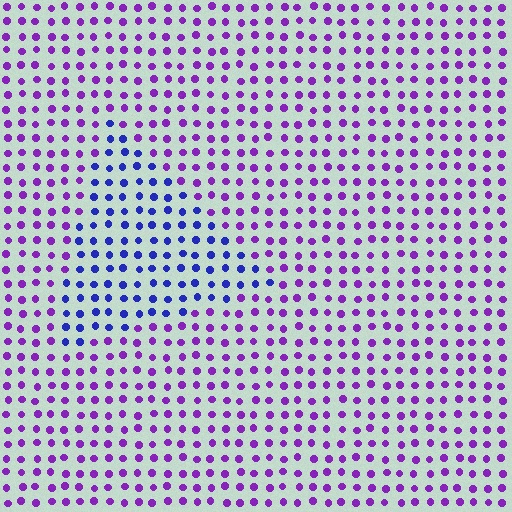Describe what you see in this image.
The image is filled with small purple elements in a uniform arrangement. A triangle-shaped region is visible where the elements are tinted to a slightly different hue, forming a subtle color boundary.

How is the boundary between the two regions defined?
The boundary is defined purely by a slight shift in hue (about 44 degrees). Spacing, size, and orientation are identical on both sides.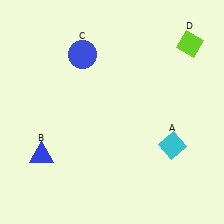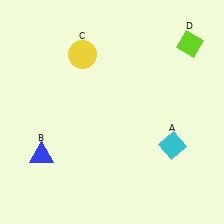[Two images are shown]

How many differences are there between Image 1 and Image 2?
There is 1 difference between the two images.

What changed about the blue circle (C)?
In Image 1, C is blue. In Image 2, it changed to yellow.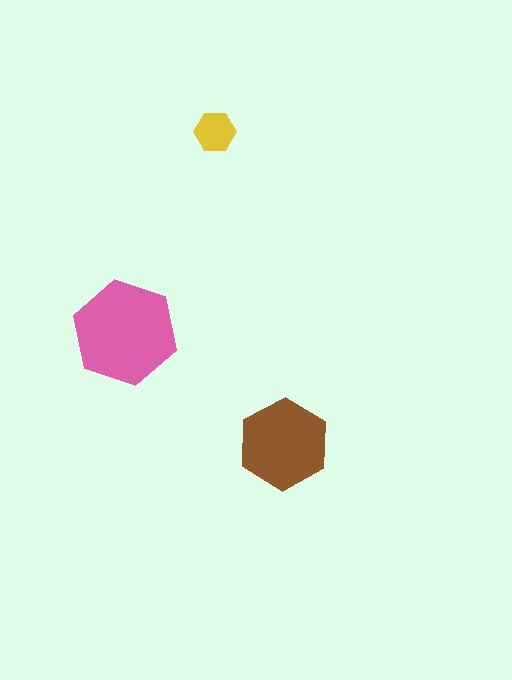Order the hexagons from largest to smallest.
the pink one, the brown one, the yellow one.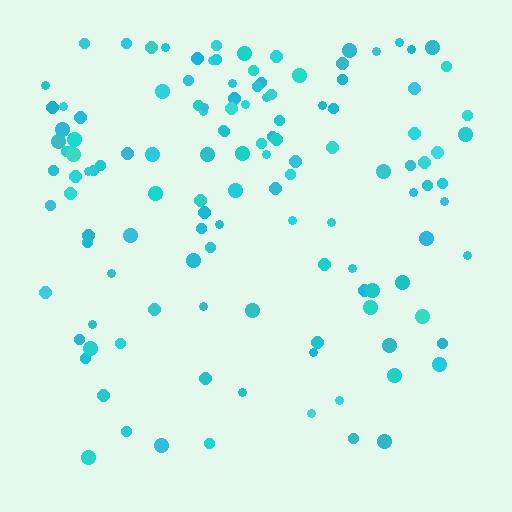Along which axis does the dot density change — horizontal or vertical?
Vertical.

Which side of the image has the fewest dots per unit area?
The bottom.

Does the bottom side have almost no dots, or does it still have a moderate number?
Still a moderate number, just noticeably fewer than the top.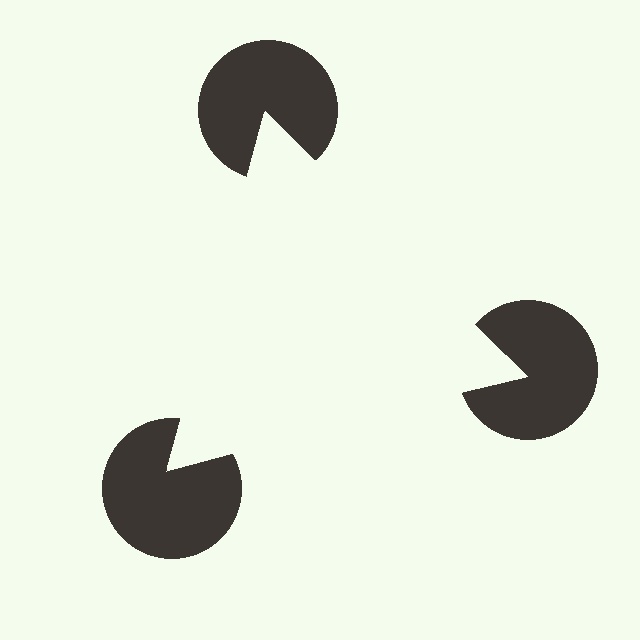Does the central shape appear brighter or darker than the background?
It typically appears slightly brighter than the background, even though no actual brightness change is drawn.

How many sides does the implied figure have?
3 sides.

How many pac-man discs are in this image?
There are 3 — one at each vertex of the illusory triangle.